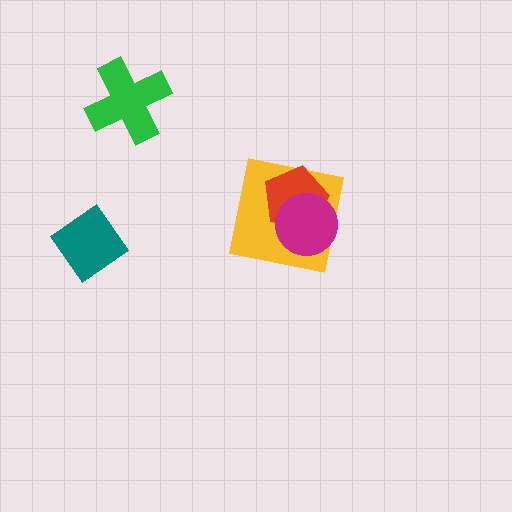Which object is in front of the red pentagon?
The magenta circle is in front of the red pentagon.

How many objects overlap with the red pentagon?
2 objects overlap with the red pentagon.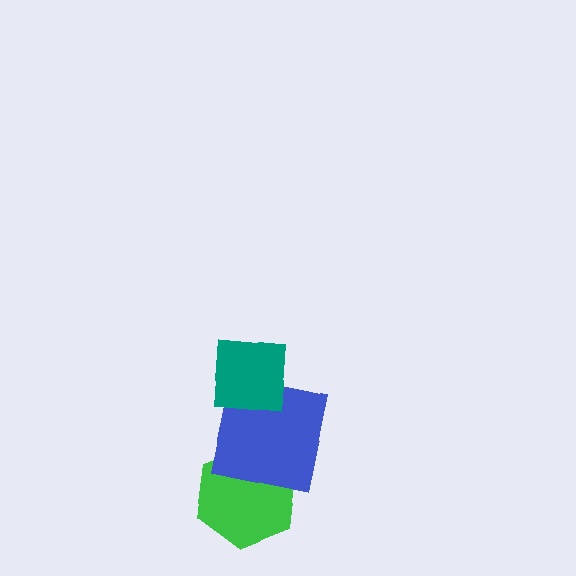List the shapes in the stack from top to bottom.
From top to bottom: the teal square, the blue square, the green hexagon.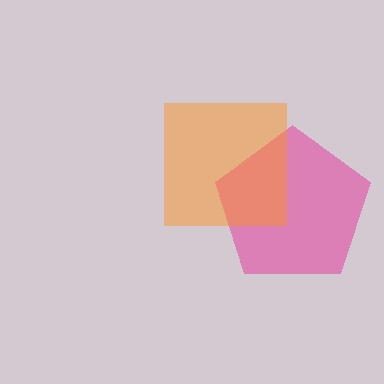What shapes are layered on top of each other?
The layered shapes are: a pink pentagon, an orange square.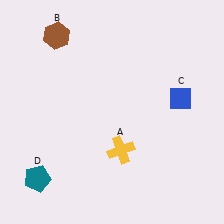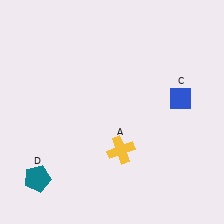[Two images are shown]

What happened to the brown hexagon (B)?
The brown hexagon (B) was removed in Image 2. It was in the top-left area of Image 1.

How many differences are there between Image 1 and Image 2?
There is 1 difference between the two images.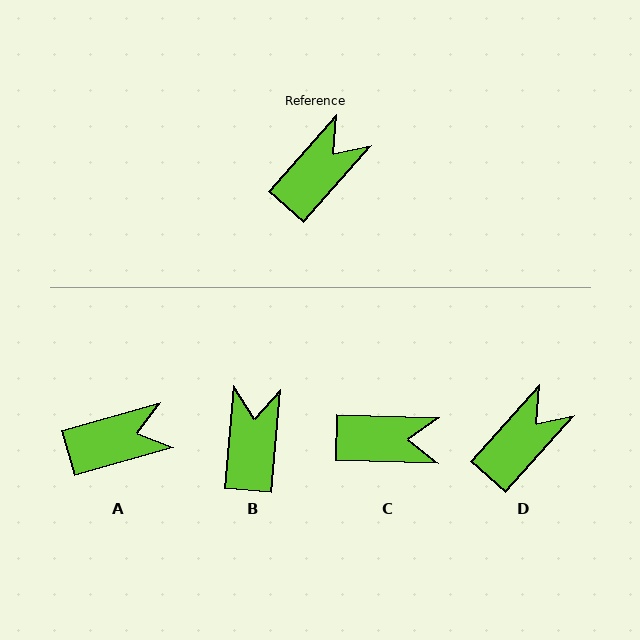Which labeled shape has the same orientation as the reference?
D.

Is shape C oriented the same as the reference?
No, it is off by about 50 degrees.